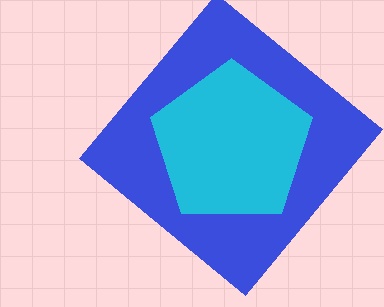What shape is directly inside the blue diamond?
The cyan pentagon.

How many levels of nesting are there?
2.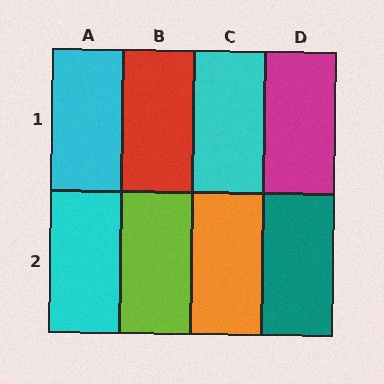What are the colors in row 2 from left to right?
Cyan, lime, orange, teal.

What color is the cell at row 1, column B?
Red.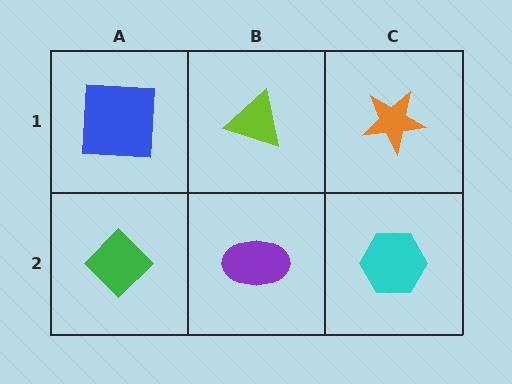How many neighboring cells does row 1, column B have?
3.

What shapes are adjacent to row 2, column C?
An orange star (row 1, column C), a purple ellipse (row 2, column B).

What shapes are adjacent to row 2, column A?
A blue square (row 1, column A), a purple ellipse (row 2, column B).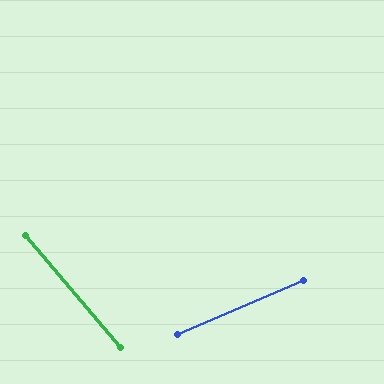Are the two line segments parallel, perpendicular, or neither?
Neither parallel nor perpendicular — they differ by about 73°.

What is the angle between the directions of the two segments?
Approximately 73 degrees.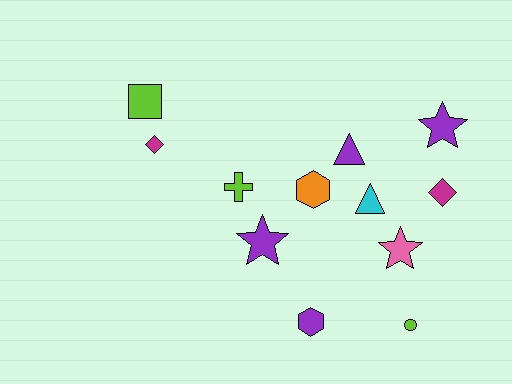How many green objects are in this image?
There are no green objects.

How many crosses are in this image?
There is 1 cross.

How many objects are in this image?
There are 12 objects.